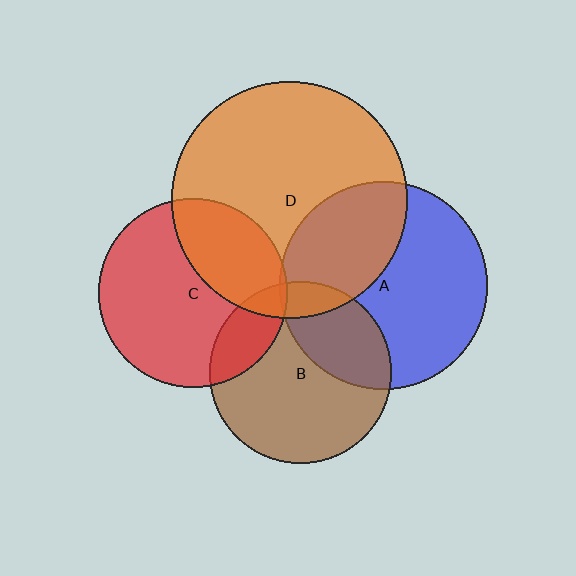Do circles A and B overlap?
Yes.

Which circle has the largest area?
Circle D (orange).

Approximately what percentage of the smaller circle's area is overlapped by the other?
Approximately 30%.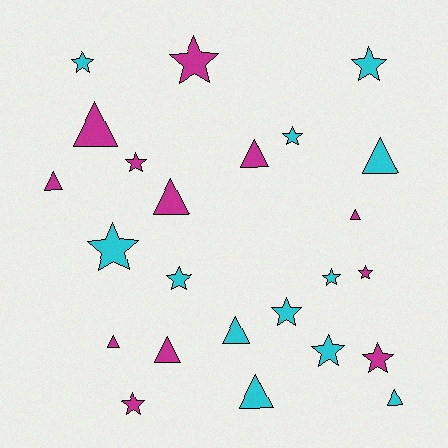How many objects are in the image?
There are 24 objects.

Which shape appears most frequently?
Star, with 13 objects.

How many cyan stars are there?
There are 8 cyan stars.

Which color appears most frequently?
Magenta, with 12 objects.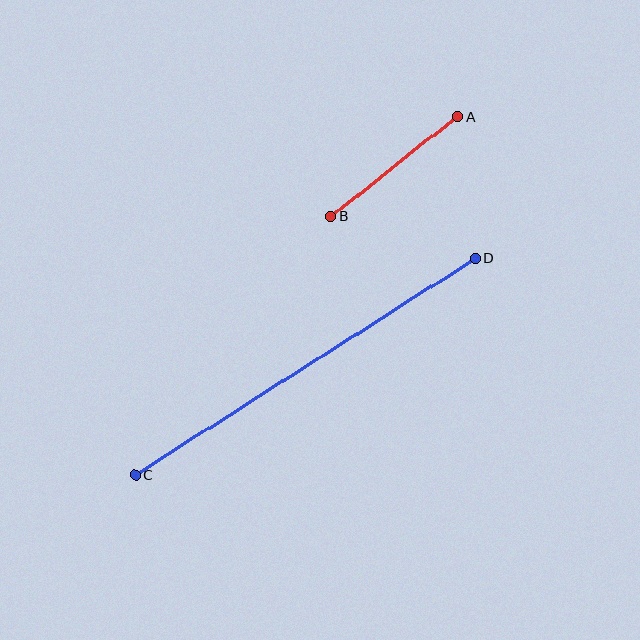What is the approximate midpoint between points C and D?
The midpoint is at approximately (305, 367) pixels.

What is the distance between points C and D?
The distance is approximately 403 pixels.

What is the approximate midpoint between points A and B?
The midpoint is at approximately (394, 166) pixels.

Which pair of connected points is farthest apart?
Points C and D are farthest apart.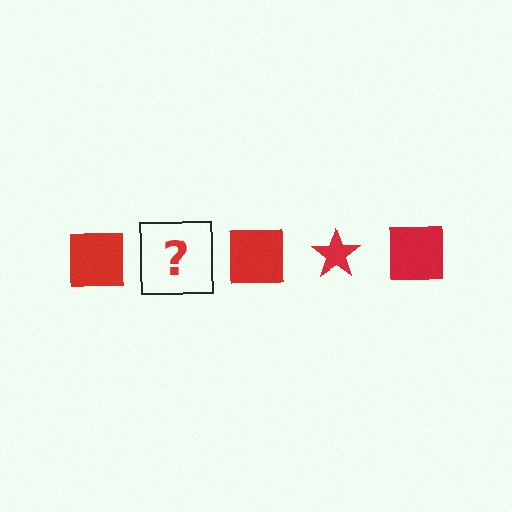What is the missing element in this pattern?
The missing element is a red star.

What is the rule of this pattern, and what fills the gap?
The rule is that the pattern cycles through square, star shapes in red. The gap should be filled with a red star.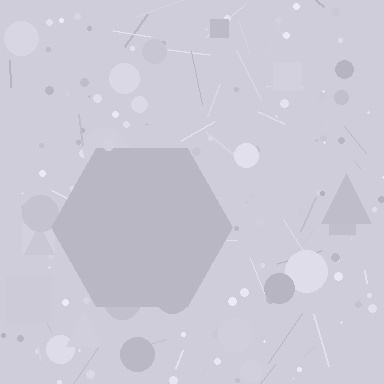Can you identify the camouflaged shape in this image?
The camouflaged shape is a hexagon.